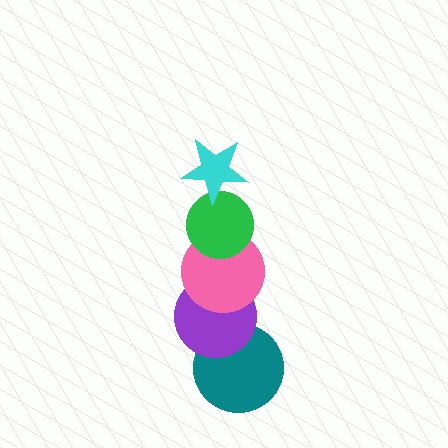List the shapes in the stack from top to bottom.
From top to bottom: the cyan star, the green circle, the pink circle, the purple circle, the teal circle.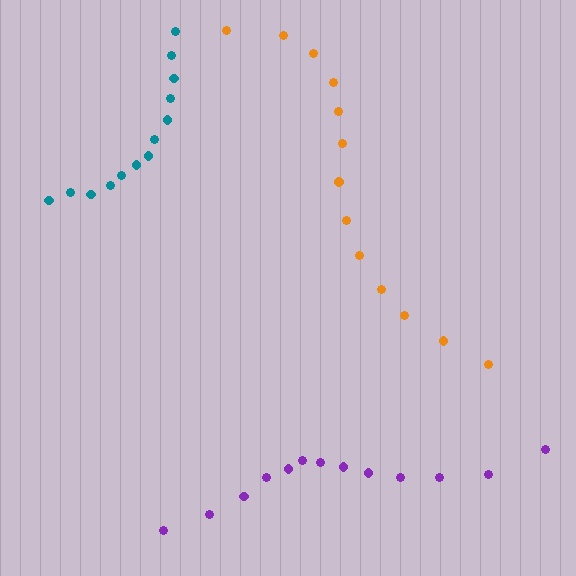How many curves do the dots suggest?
There are 3 distinct paths.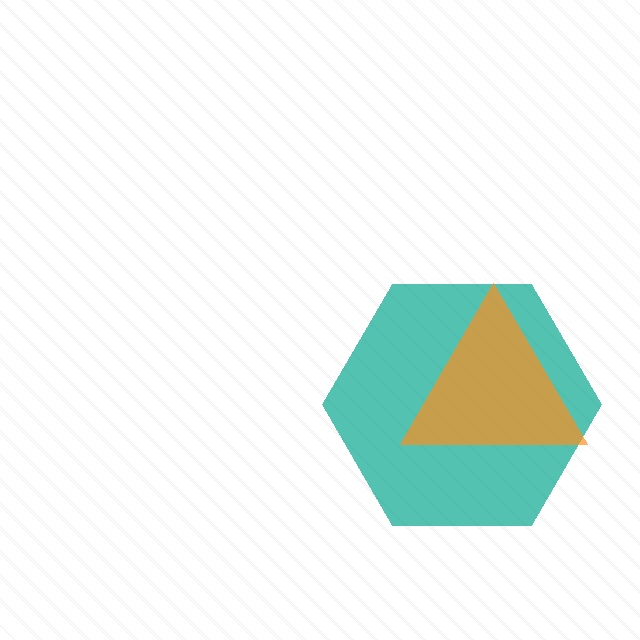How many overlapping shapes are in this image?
There are 2 overlapping shapes in the image.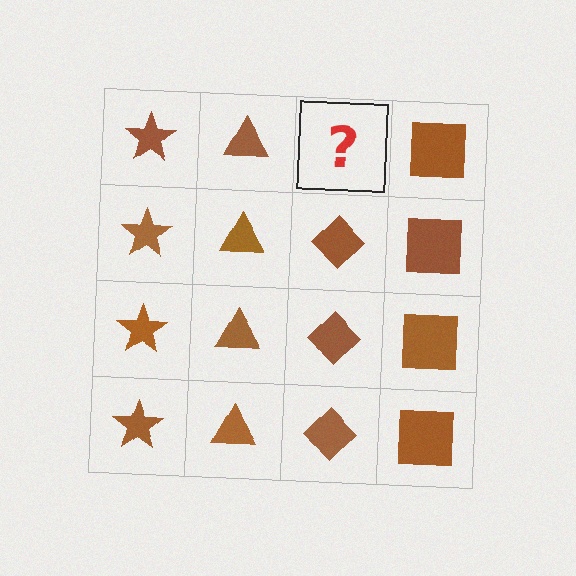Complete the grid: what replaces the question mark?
The question mark should be replaced with a brown diamond.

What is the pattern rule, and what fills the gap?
The rule is that each column has a consistent shape. The gap should be filled with a brown diamond.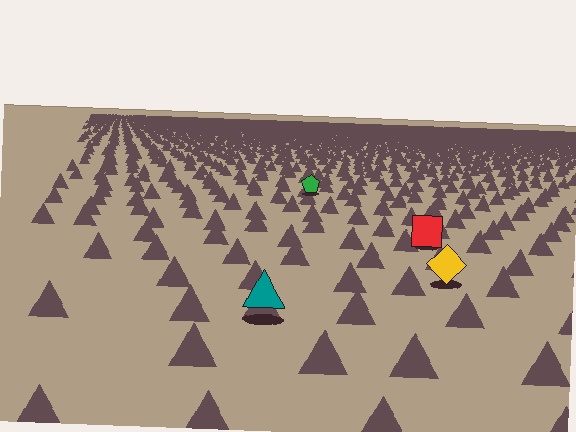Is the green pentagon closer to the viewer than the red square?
No. The red square is closer — you can tell from the texture gradient: the ground texture is coarser near it.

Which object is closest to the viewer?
The teal triangle is closest. The texture marks near it are larger and more spread out.